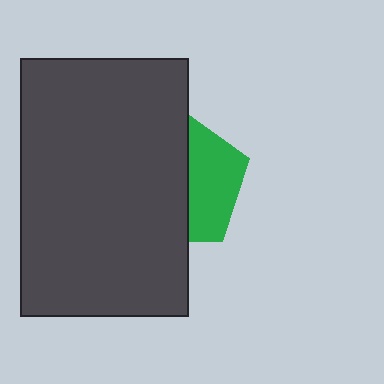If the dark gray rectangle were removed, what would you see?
You would see the complete green pentagon.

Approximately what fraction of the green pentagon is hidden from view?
Roughly 60% of the green pentagon is hidden behind the dark gray rectangle.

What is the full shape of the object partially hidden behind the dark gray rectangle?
The partially hidden object is a green pentagon.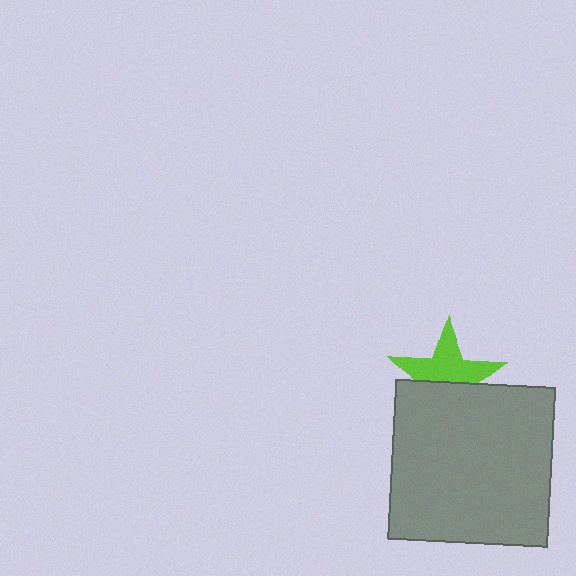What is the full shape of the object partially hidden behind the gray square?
The partially hidden object is a lime star.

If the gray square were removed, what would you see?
You would see the complete lime star.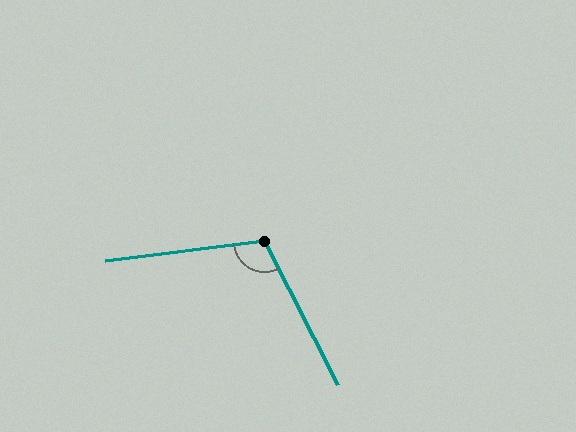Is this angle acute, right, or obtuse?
It is obtuse.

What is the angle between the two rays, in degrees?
Approximately 109 degrees.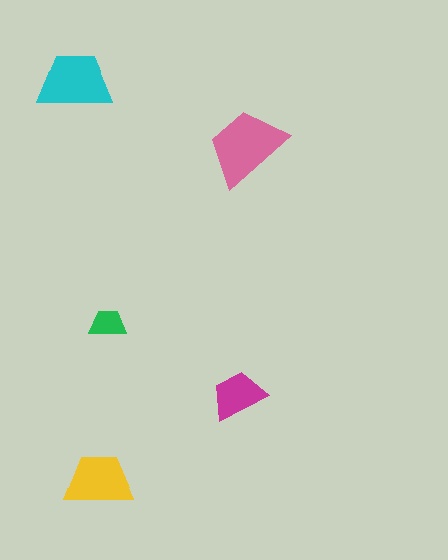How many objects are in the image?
There are 5 objects in the image.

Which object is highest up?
The cyan trapezoid is topmost.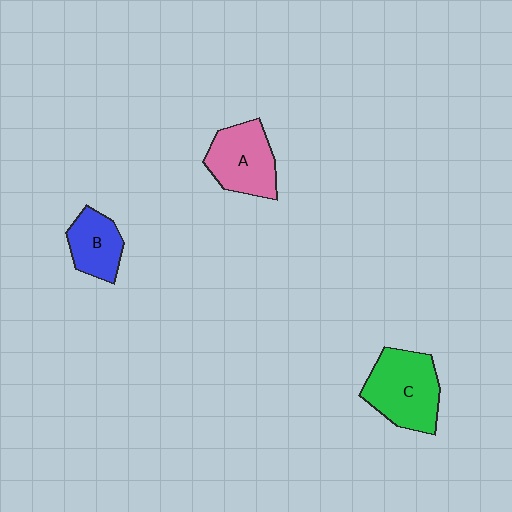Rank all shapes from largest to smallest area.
From largest to smallest: C (green), A (pink), B (blue).